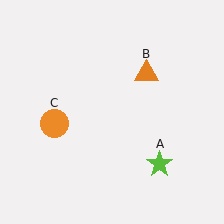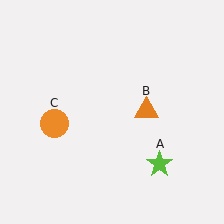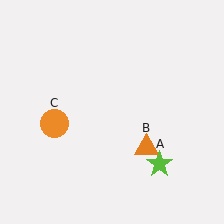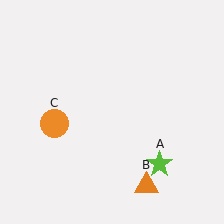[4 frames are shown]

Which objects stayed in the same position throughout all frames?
Lime star (object A) and orange circle (object C) remained stationary.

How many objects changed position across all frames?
1 object changed position: orange triangle (object B).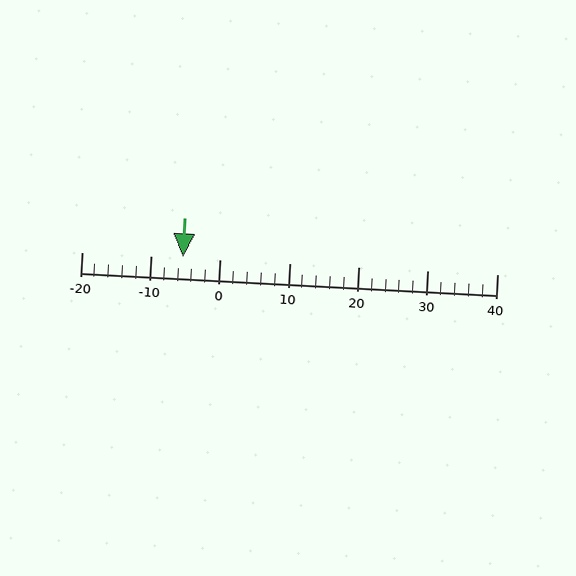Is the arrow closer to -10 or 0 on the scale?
The arrow is closer to -10.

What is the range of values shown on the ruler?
The ruler shows values from -20 to 40.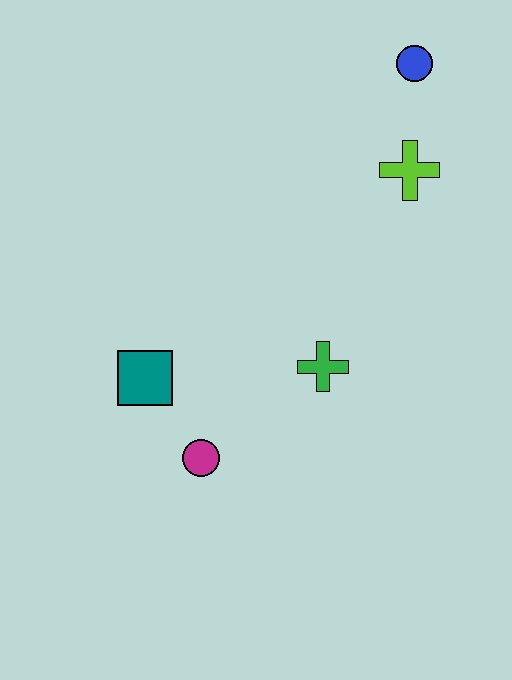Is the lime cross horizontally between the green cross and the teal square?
No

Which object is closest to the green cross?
The magenta circle is closest to the green cross.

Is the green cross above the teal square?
Yes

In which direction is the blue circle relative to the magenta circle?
The blue circle is above the magenta circle.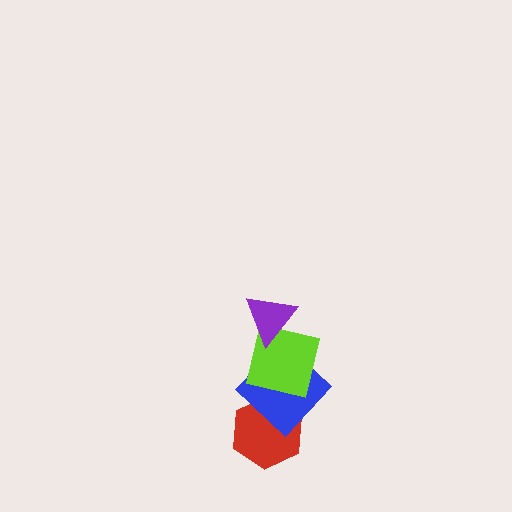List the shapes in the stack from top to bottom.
From top to bottom: the purple triangle, the lime square, the blue diamond, the red hexagon.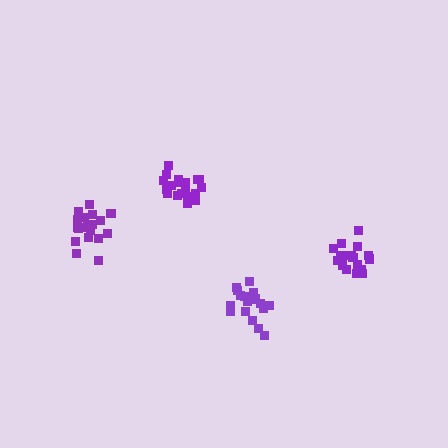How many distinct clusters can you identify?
There are 4 distinct clusters.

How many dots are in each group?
Group 1: 20 dots, Group 2: 18 dots, Group 3: 19 dots, Group 4: 19 dots (76 total).